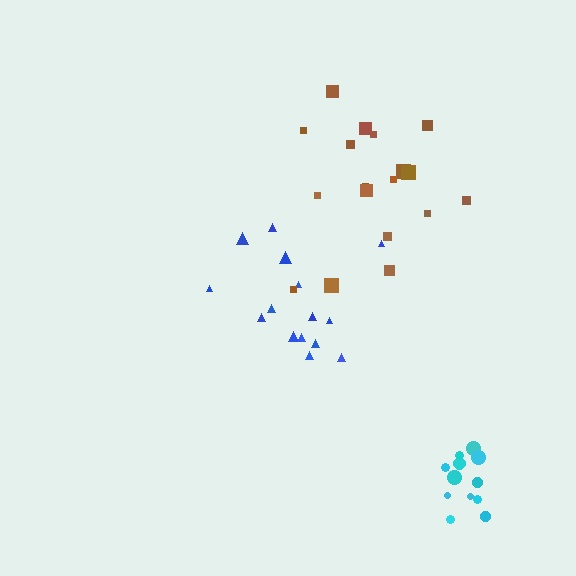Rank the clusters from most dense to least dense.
cyan, blue, brown.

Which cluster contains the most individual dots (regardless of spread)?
Brown (18).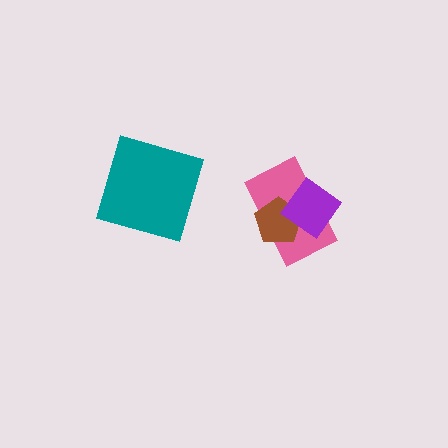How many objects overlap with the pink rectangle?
2 objects overlap with the pink rectangle.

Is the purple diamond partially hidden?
No, no other shape covers it.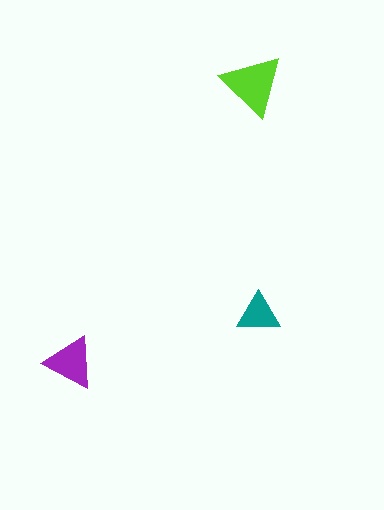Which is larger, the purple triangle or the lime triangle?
The lime one.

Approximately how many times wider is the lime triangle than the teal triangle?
About 1.5 times wider.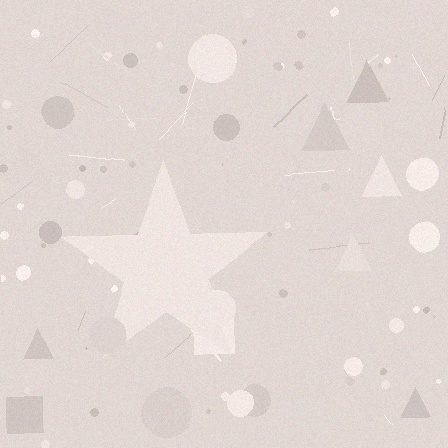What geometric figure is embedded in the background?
A star is embedded in the background.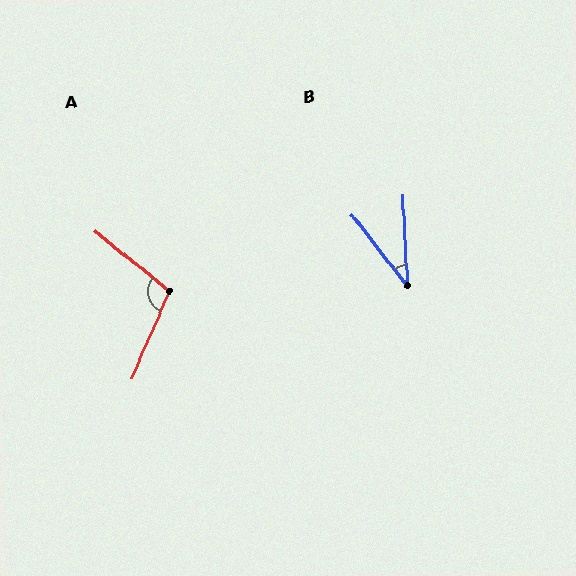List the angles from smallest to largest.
B (35°), A (106°).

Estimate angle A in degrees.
Approximately 106 degrees.